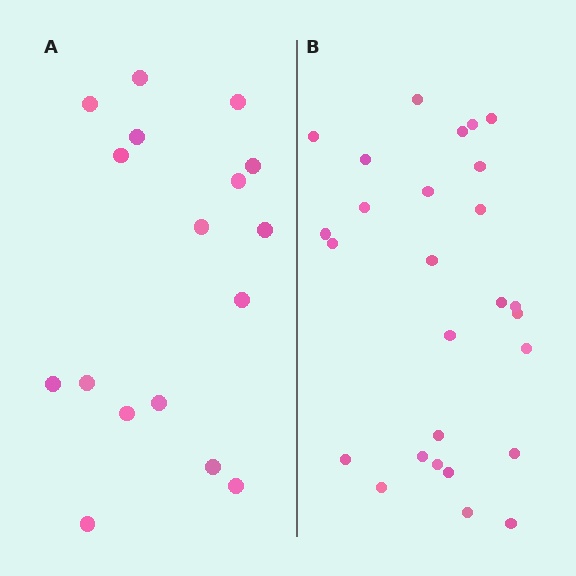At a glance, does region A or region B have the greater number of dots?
Region B (the right region) has more dots.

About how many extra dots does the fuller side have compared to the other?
Region B has roughly 10 or so more dots than region A.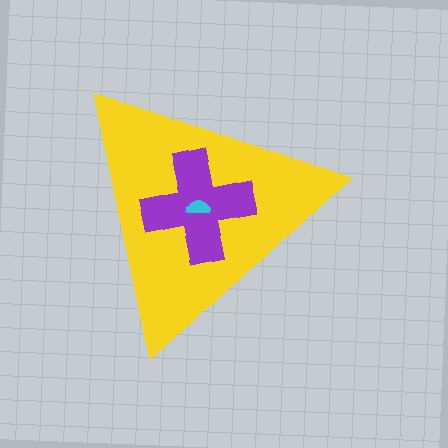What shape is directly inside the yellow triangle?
The purple cross.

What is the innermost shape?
The cyan semicircle.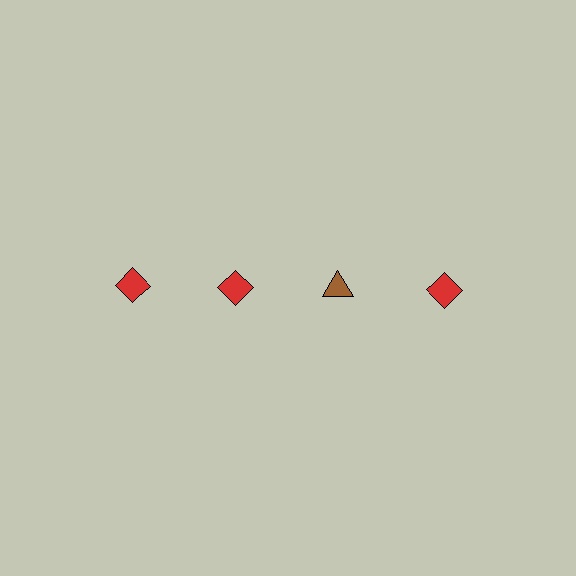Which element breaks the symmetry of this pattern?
The brown triangle in the top row, center column breaks the symmetry. All other shapes are red diamonds.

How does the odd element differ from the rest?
It differs in both color (brown instead of red) and shape (triangle instead of diamond).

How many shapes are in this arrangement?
There are 4 shapes arranged in a grid pattern.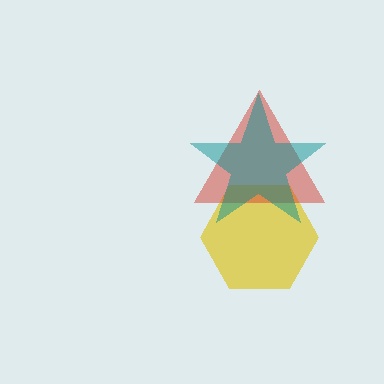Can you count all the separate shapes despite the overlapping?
Yes, there are 3 separate shapes.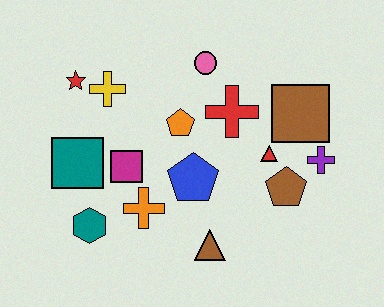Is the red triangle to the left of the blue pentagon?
No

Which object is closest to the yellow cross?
The red star is closest to the yellow cross.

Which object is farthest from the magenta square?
The purple cross is farthest from the magenta square.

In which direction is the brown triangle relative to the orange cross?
The brown triangle is to the right of the orange cross.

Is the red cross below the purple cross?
No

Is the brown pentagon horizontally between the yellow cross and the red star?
No